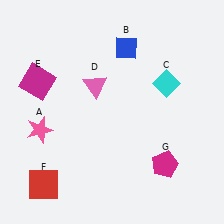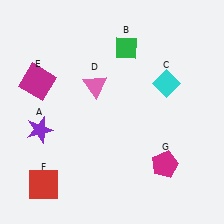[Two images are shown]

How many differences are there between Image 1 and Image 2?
There are 2 differences between the two images.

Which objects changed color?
A changed from pink to purple. B changed from blue to green.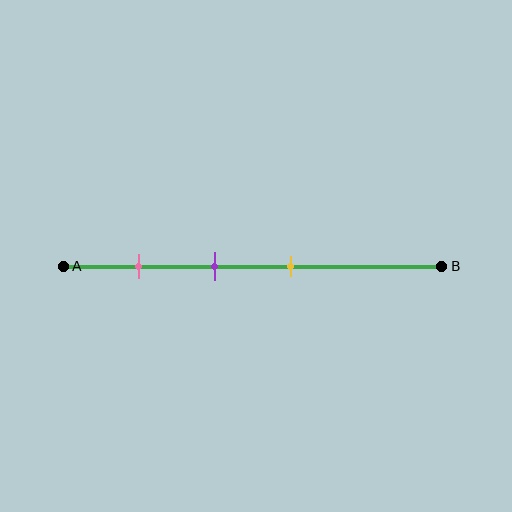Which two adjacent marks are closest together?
The purple and yellow marks are the closest adjacent pair.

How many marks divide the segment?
There are 3 marks dividing the segment.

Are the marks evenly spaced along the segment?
Yes, the marks are approximately evenly spaced.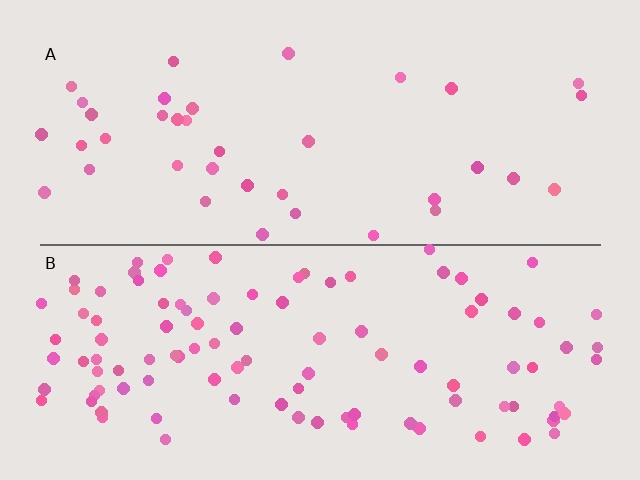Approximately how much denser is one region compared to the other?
Approximately 2.8× — region B over region A.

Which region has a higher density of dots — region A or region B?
B (the bottom).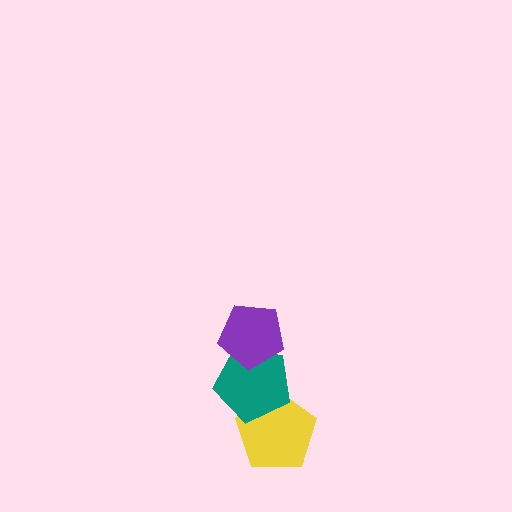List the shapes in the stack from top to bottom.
From top to bottom: the purple pentagon, the teal pentagon, the yellow pentagon.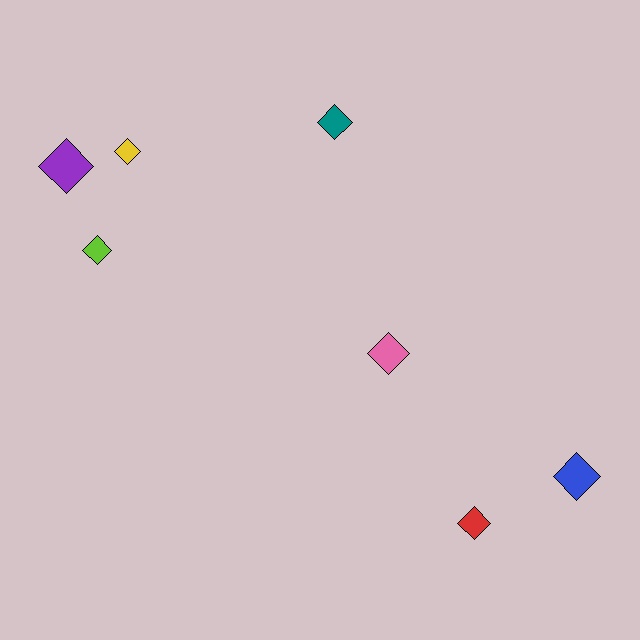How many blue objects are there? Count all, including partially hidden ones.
There is 1 blue object.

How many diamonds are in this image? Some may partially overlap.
There are 7 diamonds.